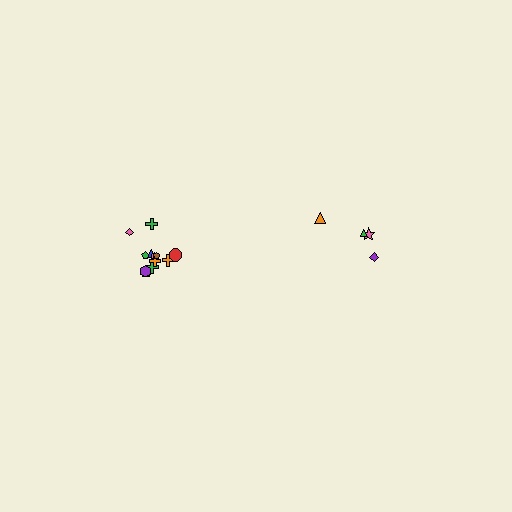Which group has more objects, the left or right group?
The left group.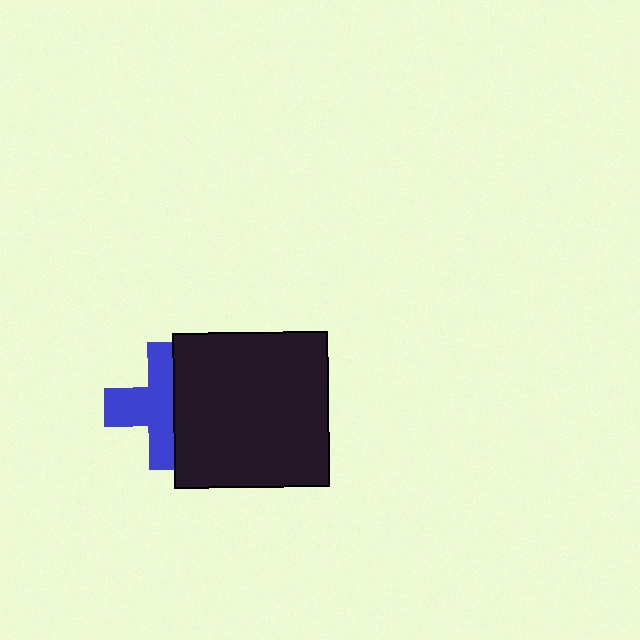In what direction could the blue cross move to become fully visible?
The blue cross could move left. That would shift it out from behind the black square entirely.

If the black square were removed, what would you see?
You would see the complete blue cross.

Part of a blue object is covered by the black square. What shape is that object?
It is a cross.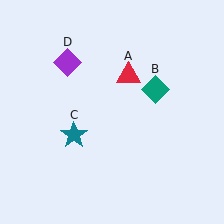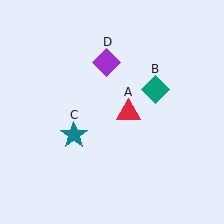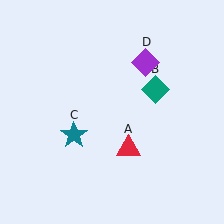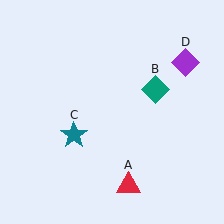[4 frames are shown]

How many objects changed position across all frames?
2 objects changed position: red triangle (object A), purple diamond (object D).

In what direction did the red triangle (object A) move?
The red triangle (object A) moved down.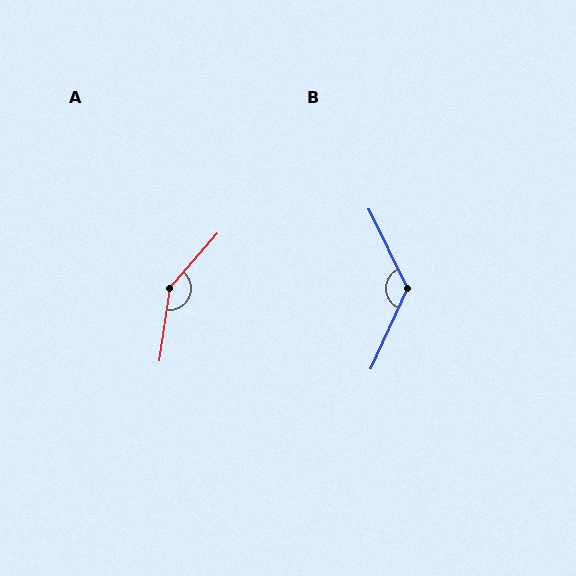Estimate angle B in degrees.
Approximately 130 degrees.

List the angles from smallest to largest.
B (130°), A (147°).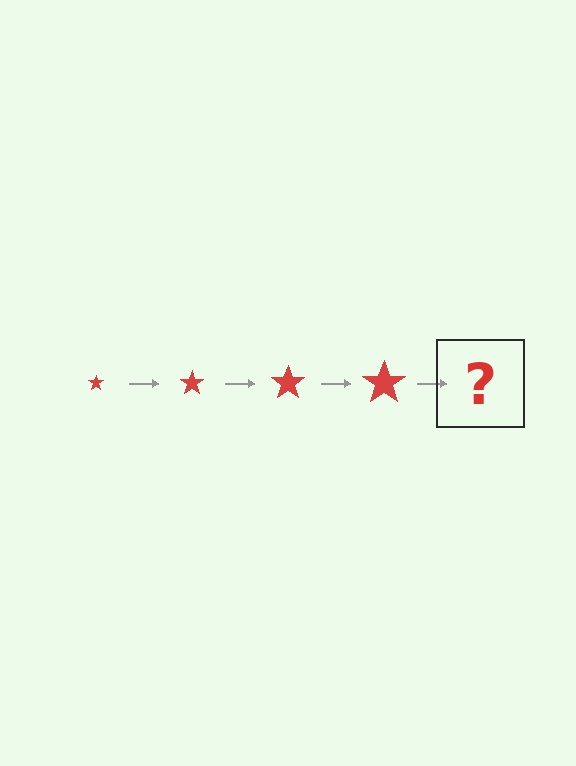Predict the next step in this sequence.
The next step is a red star, larger than the previous one.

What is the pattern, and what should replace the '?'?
The pattern is that the star gets progressively larger each step. The '?' should be a red star, larger than the previous one.